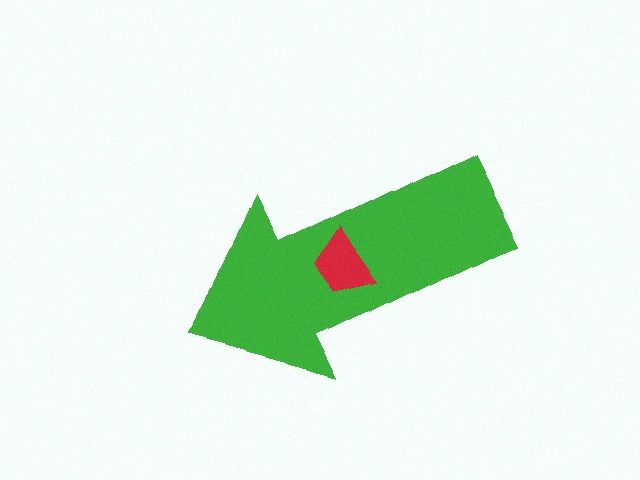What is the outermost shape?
The green arrow.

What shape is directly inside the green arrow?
The red trapezoid.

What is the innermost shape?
The red trapezoid.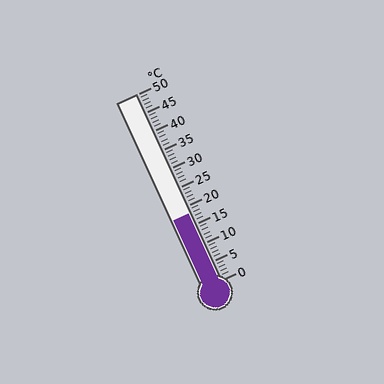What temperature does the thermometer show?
The thermometer shows approximately 18°C.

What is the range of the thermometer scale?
The thermometer scale ranges from 0°C to 50°C.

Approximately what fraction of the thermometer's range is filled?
The thermometer is filled to approximately 35% of its range.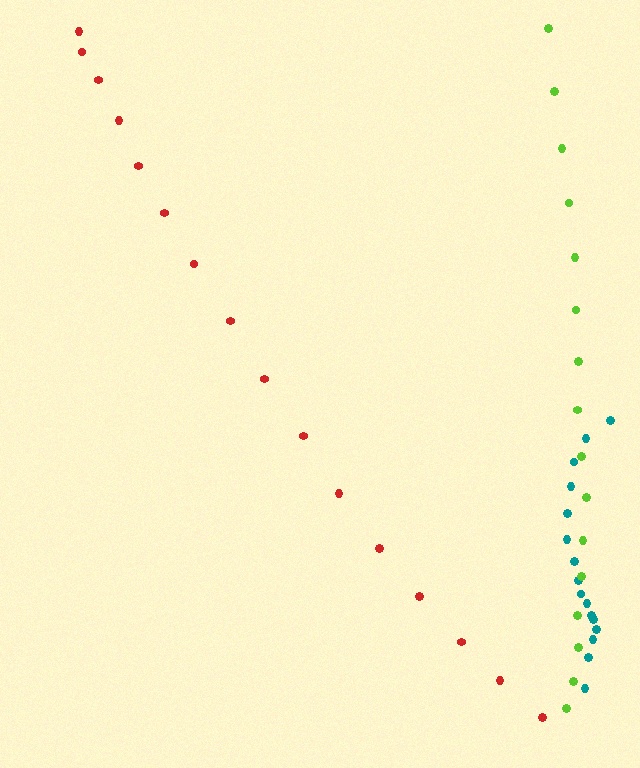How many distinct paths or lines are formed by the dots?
There are 3 distinct paths.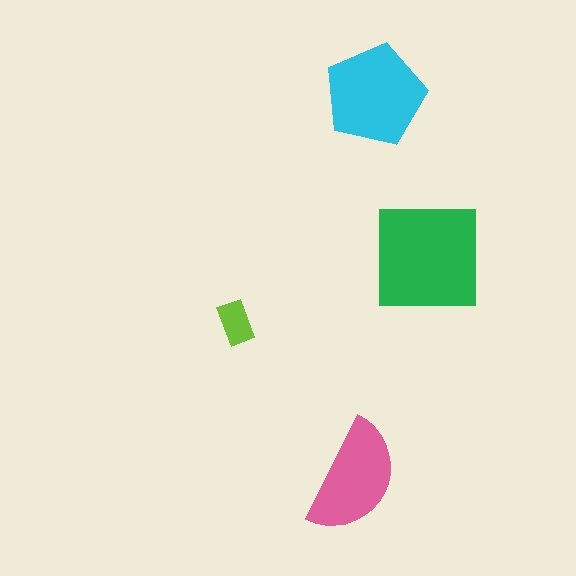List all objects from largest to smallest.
The green square, the cyan pentagon, the pink semicircle, the lime rectangle.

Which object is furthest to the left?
The lime rectangle is leftmost.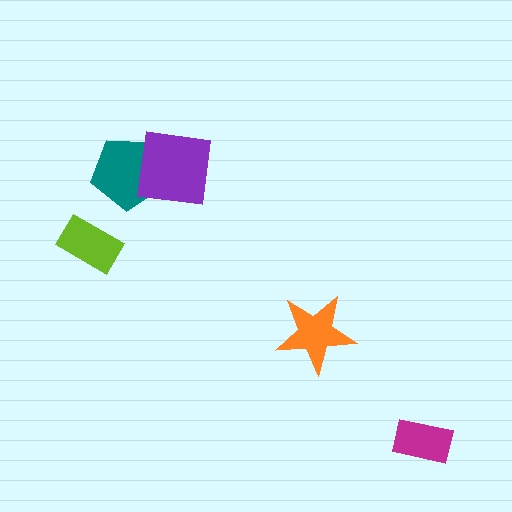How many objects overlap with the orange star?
0 objects overlap with the orange star.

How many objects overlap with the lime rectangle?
0 objects overlap with the lime rectangle.